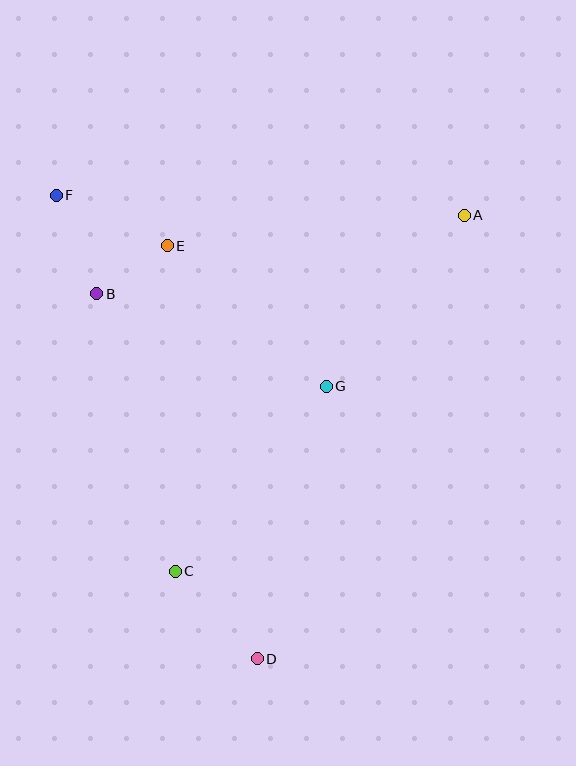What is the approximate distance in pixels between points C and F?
The distance between C and F is approximately 395 pixels.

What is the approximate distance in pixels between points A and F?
The distance between A and F is approximately 409 pixels.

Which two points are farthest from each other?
Points D and F are farthest from each other.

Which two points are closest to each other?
Points B and E are closest to each other.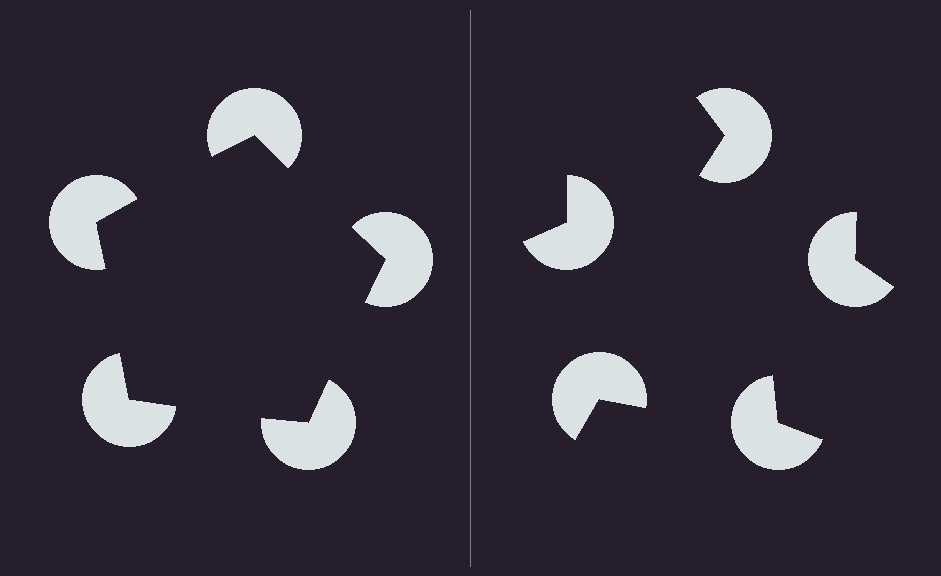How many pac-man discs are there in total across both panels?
10 — 5 on each side.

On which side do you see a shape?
An illusory pentagon appears on the left side. On the right side the wedge cuts are rotated, so no coherent shape forms.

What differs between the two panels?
The pac-man discs are positioned identically on both sides; only the wedge orientations differ. On the left they align to a pentagon; on the right they are misaligned.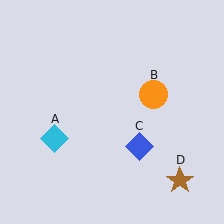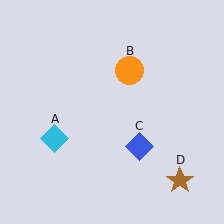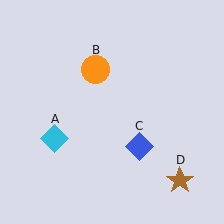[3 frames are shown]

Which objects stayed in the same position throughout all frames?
Cyan diamond (object A) and blue diamond (object C) and brown star (object D) remained stationary.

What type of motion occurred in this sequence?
The orange circle (object B) rotated counterclockwise around the center of the scene.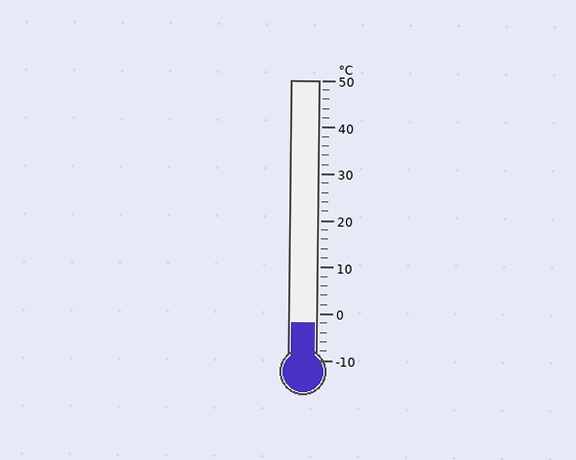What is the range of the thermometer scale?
The thermometer scale ranges from -10°C to 50°C.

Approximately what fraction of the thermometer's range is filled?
The thermometer is filled to approximately 15% of its range.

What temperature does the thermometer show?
The thermometer shows approximately -2°C.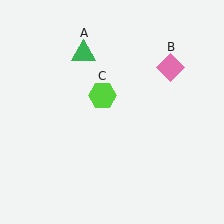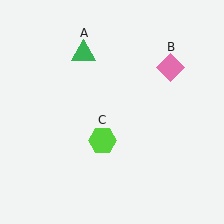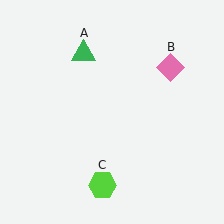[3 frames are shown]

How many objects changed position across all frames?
1 object changed position: lime hexagon (object C).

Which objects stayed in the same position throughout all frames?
Green triangle (object A) and pink diamond (object B) remained stationary.